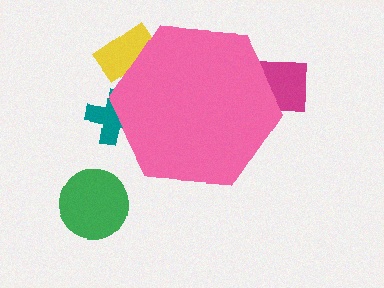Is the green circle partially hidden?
No, the green circle is fully visible.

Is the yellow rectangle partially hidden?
Yes, the yellow rectangle is partially hidden behind the pink hexagon.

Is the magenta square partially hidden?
Yes, the magenta square is partially hidden behind the pink hexagon.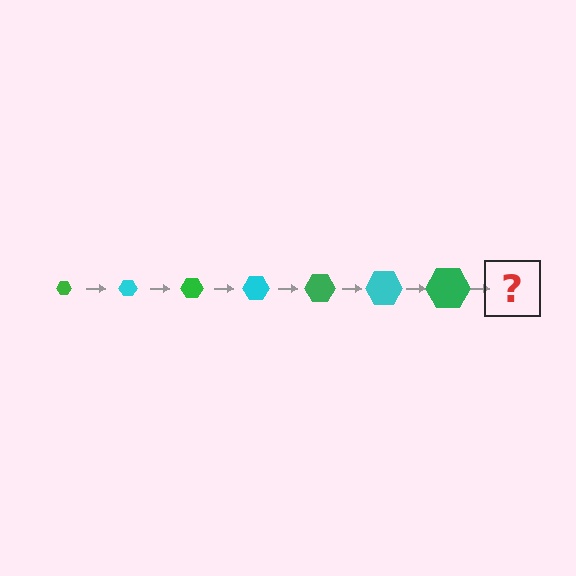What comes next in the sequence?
The next element should be a cyan hexagon, larger than the previous one.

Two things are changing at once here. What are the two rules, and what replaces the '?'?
The two rules are that the hexagon grows larger each step and the color cycles through green and cyan. The '?' should be a cyan hexagon, larger than the previous one.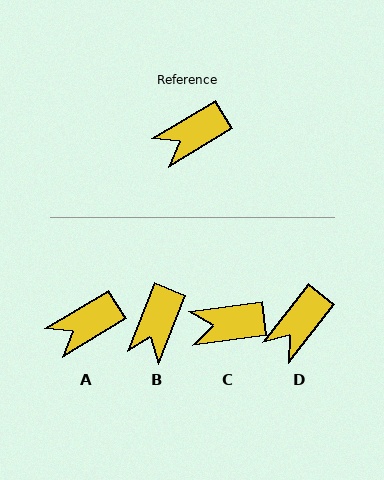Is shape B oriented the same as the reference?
No, it is off by about 37 degrees.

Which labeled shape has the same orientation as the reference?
A.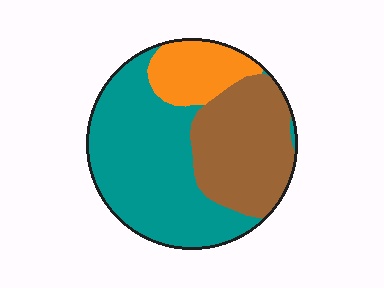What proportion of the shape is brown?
Brown takes up about one third (1/3) of the shape.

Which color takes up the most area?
Teal, at roughly 50%.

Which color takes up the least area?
Orange, at roughly 15%.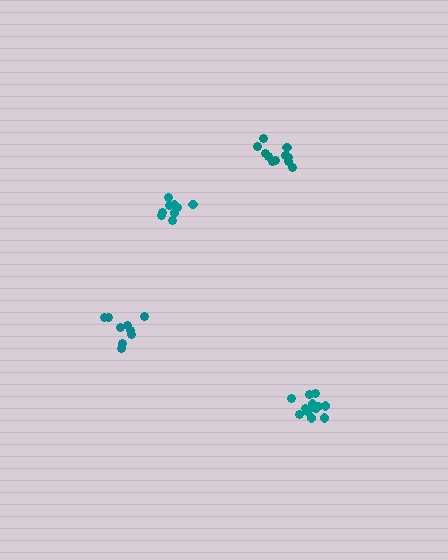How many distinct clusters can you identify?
There are 4 distinct clusters.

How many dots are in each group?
Group 1: 9 dots, Group 2: 11 dots, Group 3: 13 dots, Group 4: 9 dots (42 total).